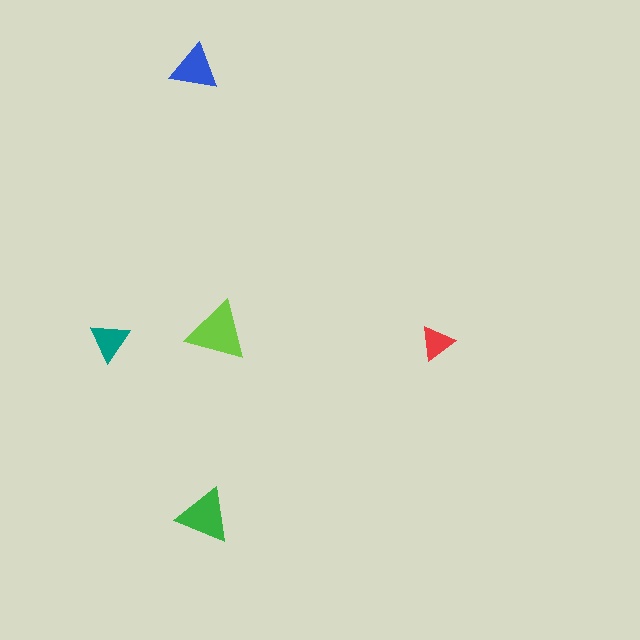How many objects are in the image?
There are 5 objects in the image.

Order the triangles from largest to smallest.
the lime one, the green one, the blue one, the teal one, the red one.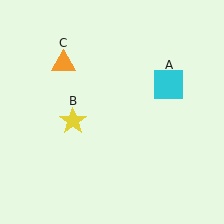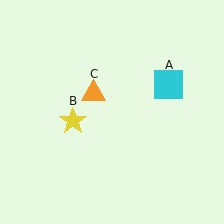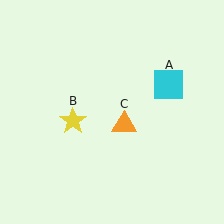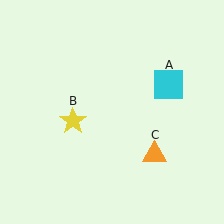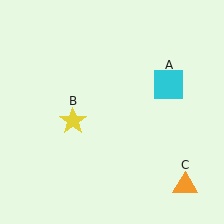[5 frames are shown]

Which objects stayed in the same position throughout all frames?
Cyan square (object A) and yellow star (object B) remained stationary.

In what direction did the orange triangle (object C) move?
The orange triangle (object C) moved down and to the right.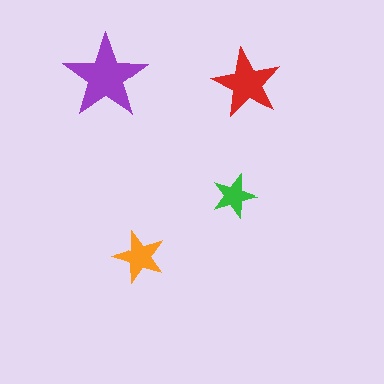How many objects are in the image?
There are 4 objects in the image.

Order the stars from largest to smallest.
the purple one, the red one, the orange one, the green one.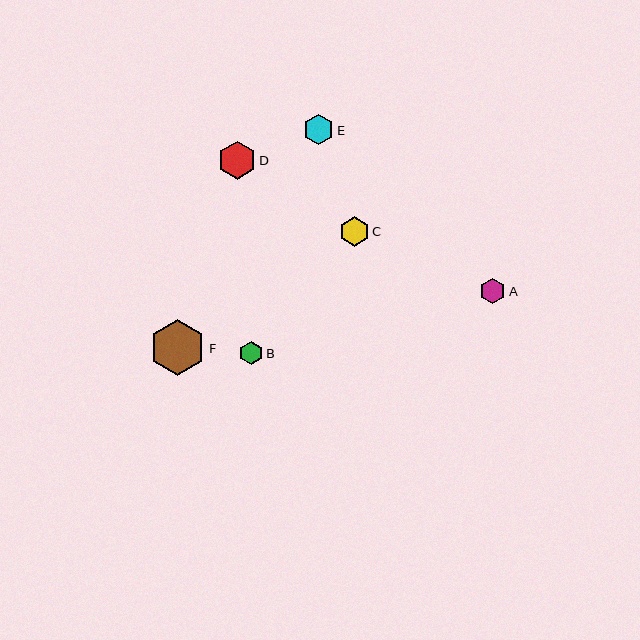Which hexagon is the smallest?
Hexagon B is the smallest with a size of approximately 24 pixels.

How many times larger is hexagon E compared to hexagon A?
Hexagon E is approximately 1.2 times the size of hexagon A.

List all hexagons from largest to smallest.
From largest to smallest: F, D, E, C, A, B.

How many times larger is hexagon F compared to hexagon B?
Hexagon F is approximately 2.4 times the size of hexagon B.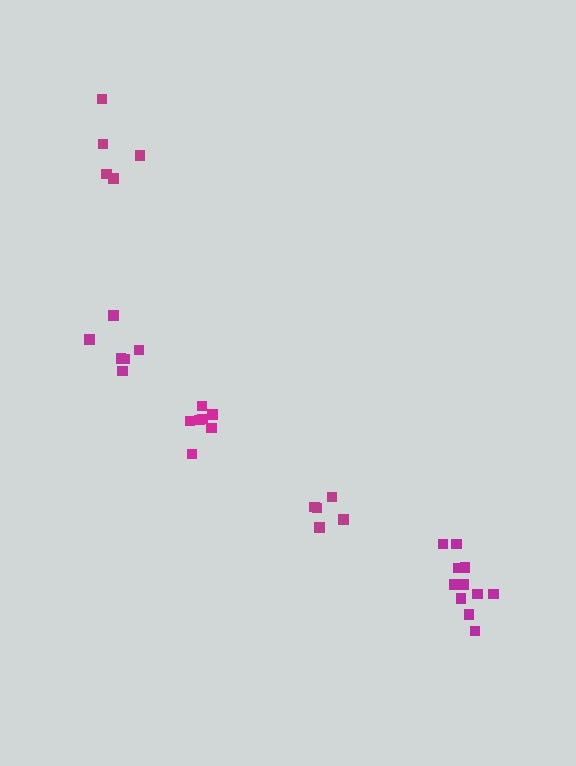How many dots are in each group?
Group 1: 5 dots, Group 2: 7 dots, Group 3: 5 dots, Group 4: 6 dots, Group 5: 11 dots (34 total).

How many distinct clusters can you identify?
There are 5 distinct clusters.